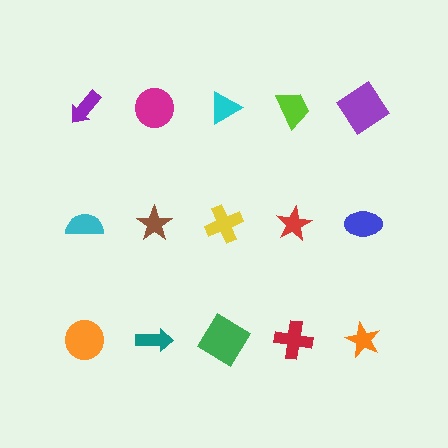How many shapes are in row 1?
5 shapes.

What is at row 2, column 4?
A red star.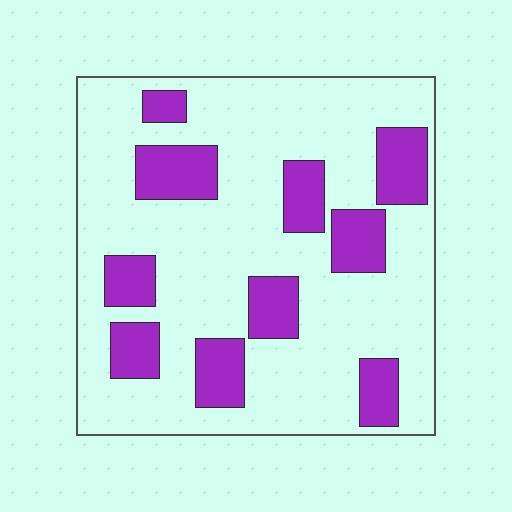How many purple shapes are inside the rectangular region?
10.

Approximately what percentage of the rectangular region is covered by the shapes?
Approximately 25%.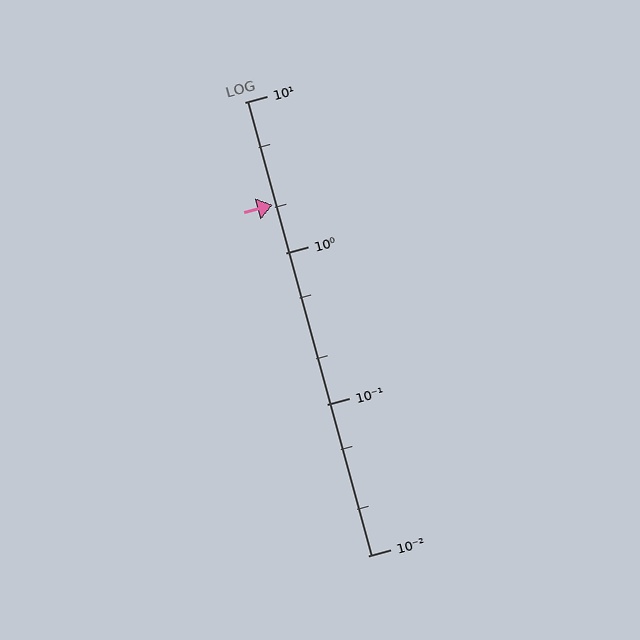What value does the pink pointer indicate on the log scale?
The pointer indicates approximately 2.1.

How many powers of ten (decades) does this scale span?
The scale spans 3 decades, from 0.01 to 10.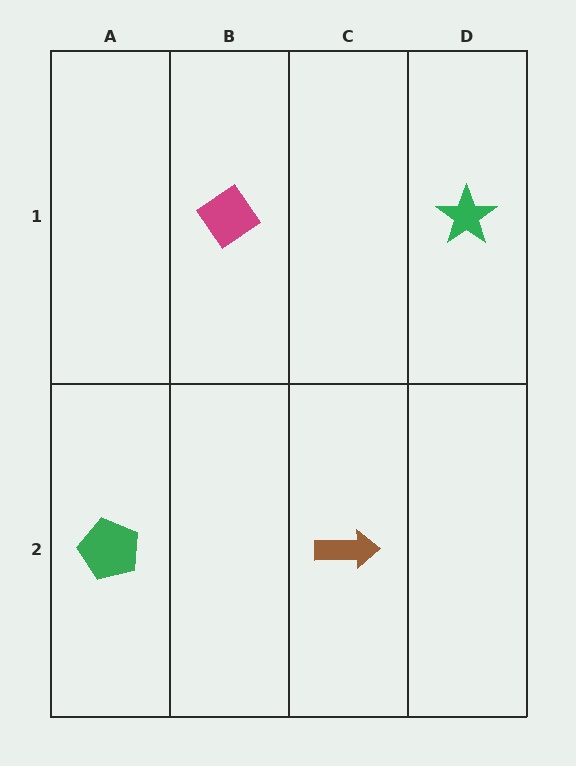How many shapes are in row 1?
2 shapes.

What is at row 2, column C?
A brown arrow.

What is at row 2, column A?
A green pentagon.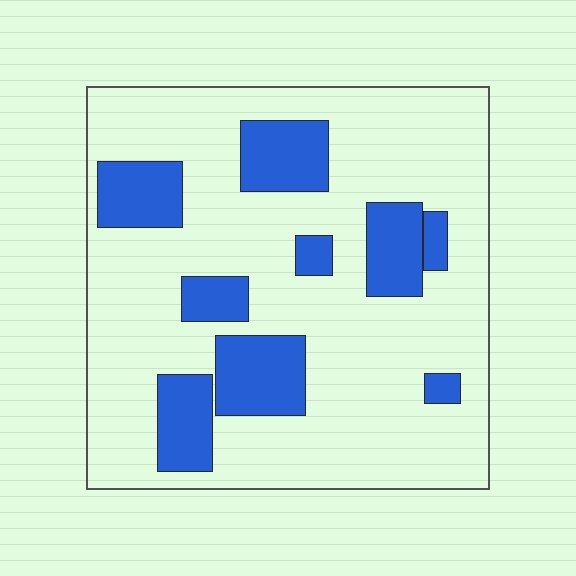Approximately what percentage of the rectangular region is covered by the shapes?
Approximately 25%.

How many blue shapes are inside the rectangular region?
9.